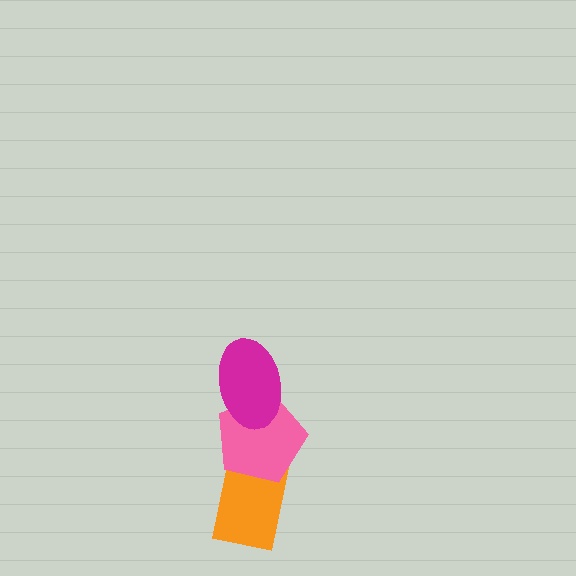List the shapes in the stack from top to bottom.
From top to bottom: the magenta ellipse, the pink pentagon, the orange rectangle.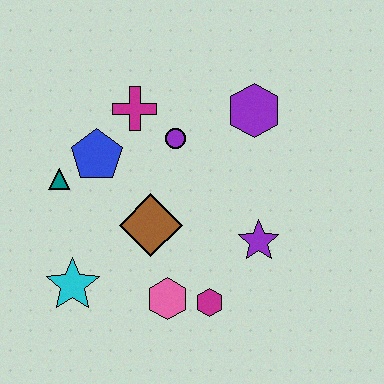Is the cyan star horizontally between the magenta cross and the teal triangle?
Yes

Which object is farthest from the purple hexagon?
The cyan star is farthest from the purple hexagon.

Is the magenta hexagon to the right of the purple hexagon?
No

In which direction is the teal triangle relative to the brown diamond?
The teal triangle is to the left of the brown diamond.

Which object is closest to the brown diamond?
The pink hexagon is closest to the brown diamond.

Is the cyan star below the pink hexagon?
No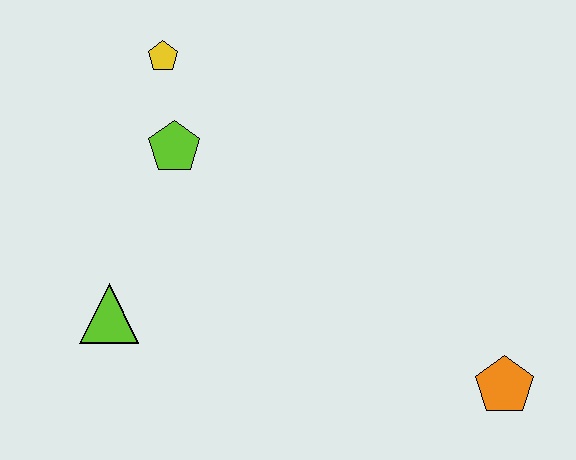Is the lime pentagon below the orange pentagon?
No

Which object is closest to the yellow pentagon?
The lime pentagon is closest to the yellow pentagon.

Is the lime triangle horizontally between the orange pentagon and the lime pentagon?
No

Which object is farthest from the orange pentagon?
The yellow pentagon is farthest from the orange pentagon.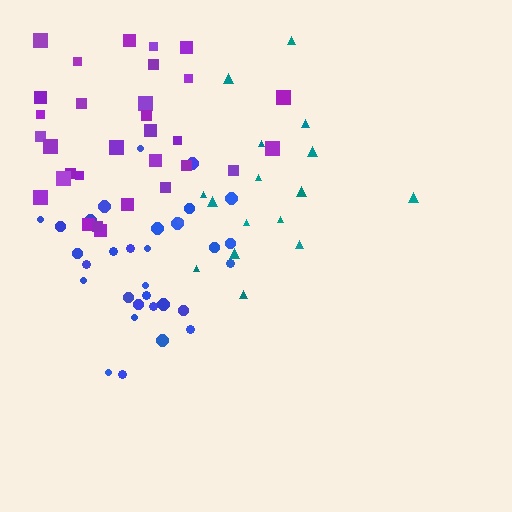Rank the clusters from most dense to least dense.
blue, purple, teal.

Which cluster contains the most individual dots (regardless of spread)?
Blue (33).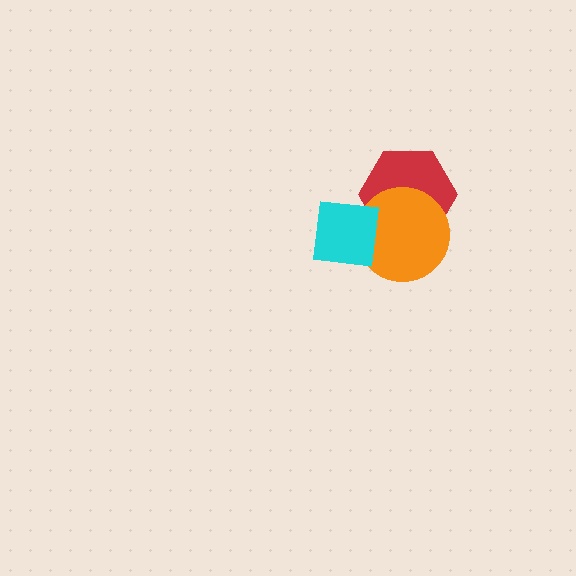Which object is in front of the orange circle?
The cyan square is in front of the orange circle.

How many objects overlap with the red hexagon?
2 objects overlap with the red hexagon.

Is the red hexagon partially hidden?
Yes, it is partially covered by another shape.